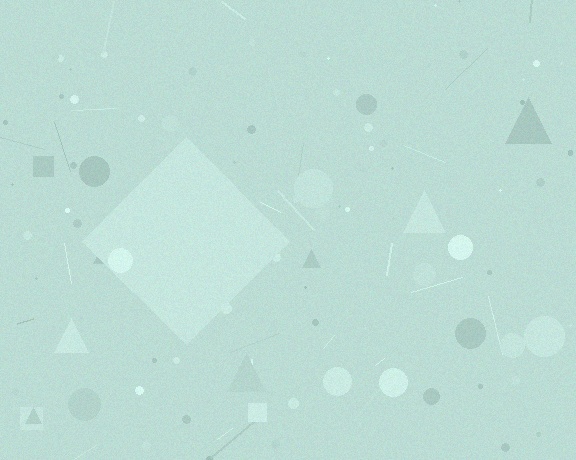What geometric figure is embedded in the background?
A diamond is embedded in the background.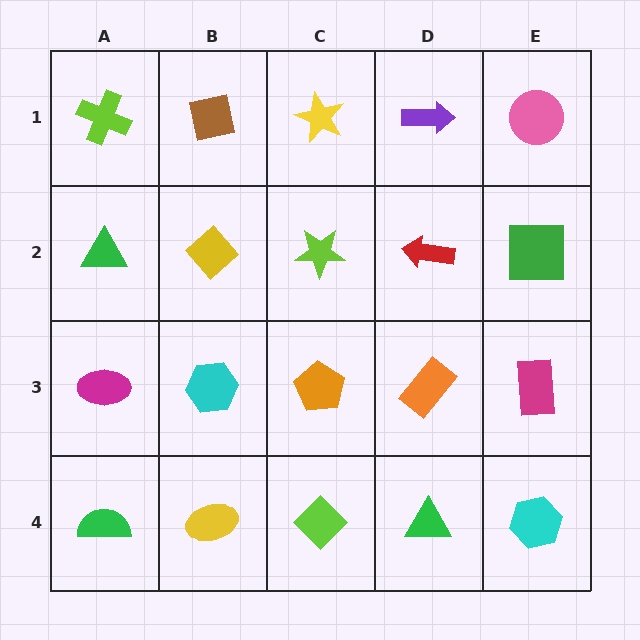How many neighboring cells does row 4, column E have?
2.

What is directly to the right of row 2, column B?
A lime star.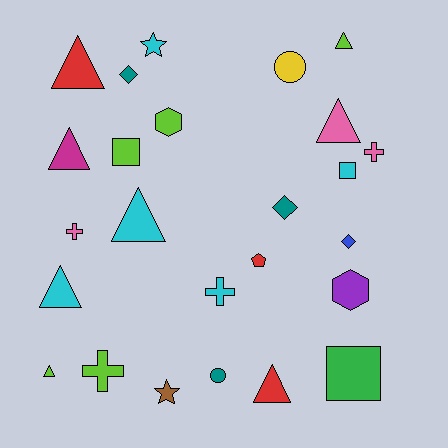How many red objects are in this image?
There are 3 red objects.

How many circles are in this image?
There are 2 circles.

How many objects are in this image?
There are 25 objects.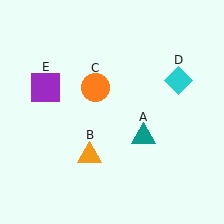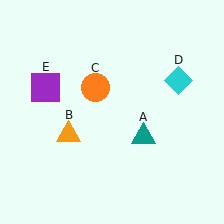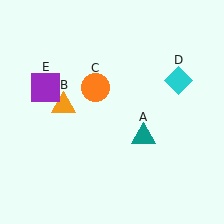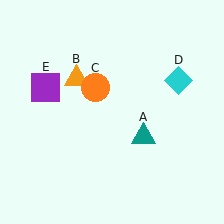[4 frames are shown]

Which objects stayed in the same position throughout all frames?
Teal triangle (object A) and orange circle (object C) and cyan diamond (object D) and purple square (object E) remained stationary.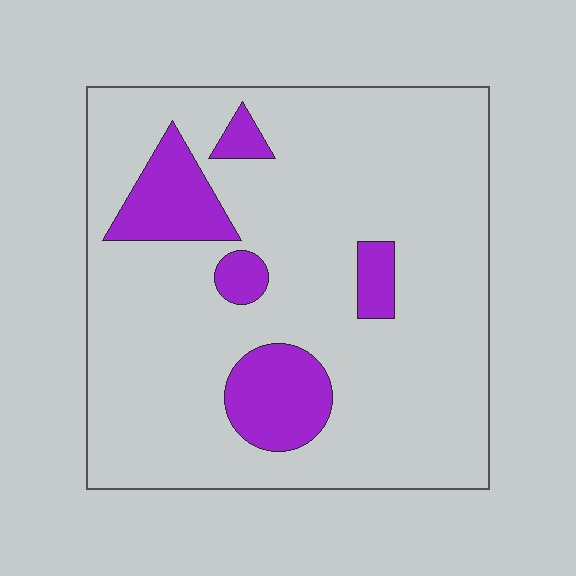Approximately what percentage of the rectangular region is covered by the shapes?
Approximately 15%.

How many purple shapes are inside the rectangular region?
5.